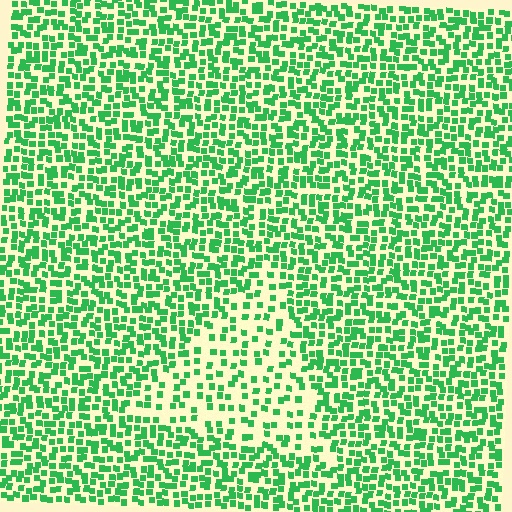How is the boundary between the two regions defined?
The boundary is defined by a change in element density (approximately 2.0x ratio). All elements are the same color, size, and shape.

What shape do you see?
I see a triangle.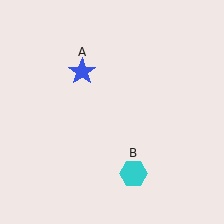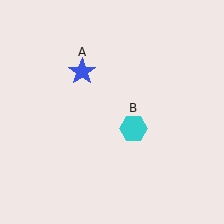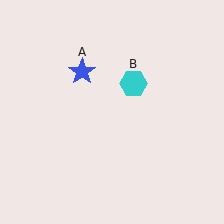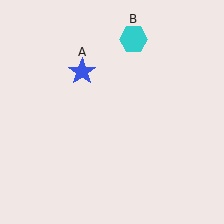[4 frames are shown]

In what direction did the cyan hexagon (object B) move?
The cyan hexagon (object B) moved up.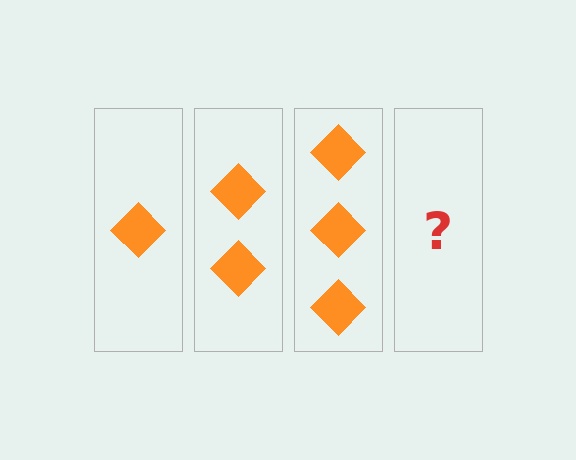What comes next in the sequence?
The next element should be 4 diamonds.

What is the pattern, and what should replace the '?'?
The pattern is that each step adds one more diamond. The '?' should be 4 diamonds.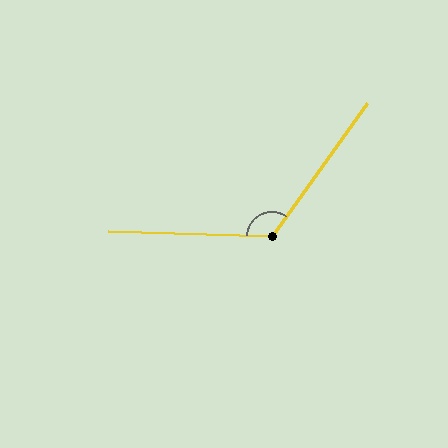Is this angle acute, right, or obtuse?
It is obtuse.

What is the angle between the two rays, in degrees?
Approximately 124 degrees.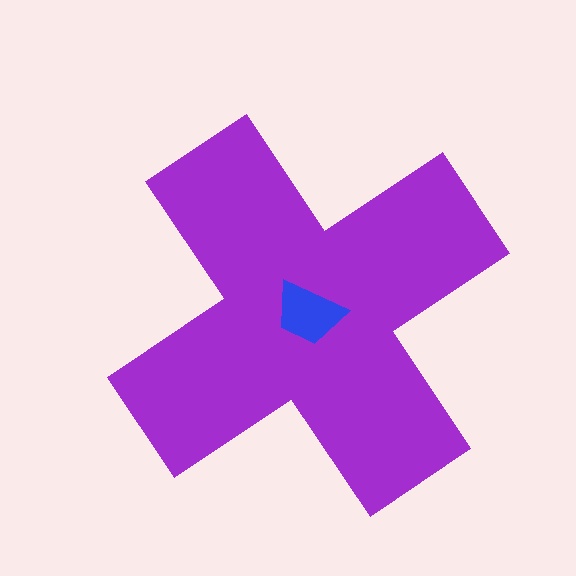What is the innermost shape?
The blue trapezoid.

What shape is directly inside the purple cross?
The blue trapezoid.